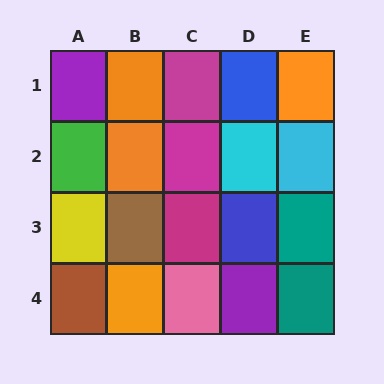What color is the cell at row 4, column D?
Purple.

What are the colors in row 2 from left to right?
Green, orange, magenta, cyan, cyan.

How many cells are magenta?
3 cells are magenta.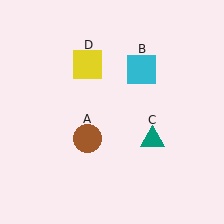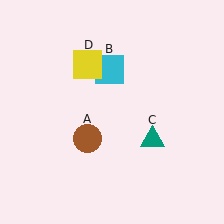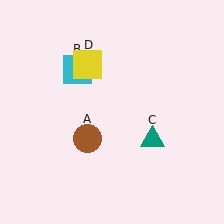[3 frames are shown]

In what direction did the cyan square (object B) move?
The cyan square (object B) moved left.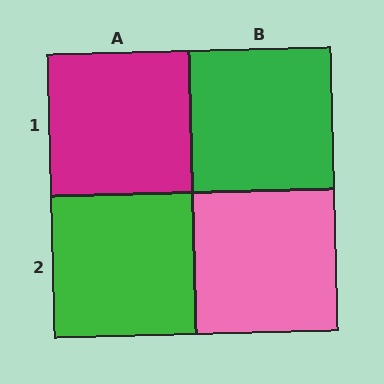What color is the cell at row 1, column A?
Magenta.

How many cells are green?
2 cells are green.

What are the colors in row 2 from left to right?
Green, pink.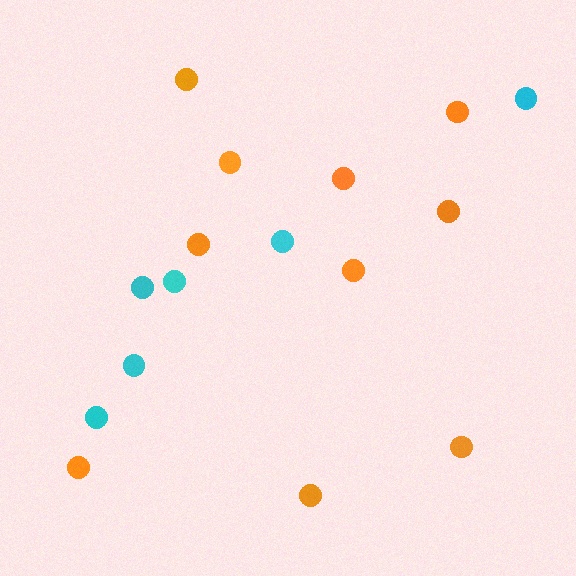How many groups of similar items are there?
There are 2 groups: one group of orange circles (10) and one group of cyan circles (6).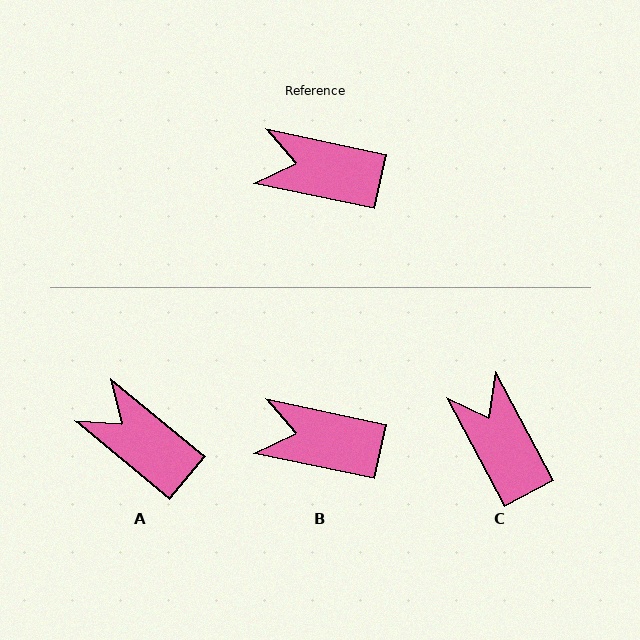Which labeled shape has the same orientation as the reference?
B.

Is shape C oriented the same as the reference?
No, it is off by about 50 degrees.